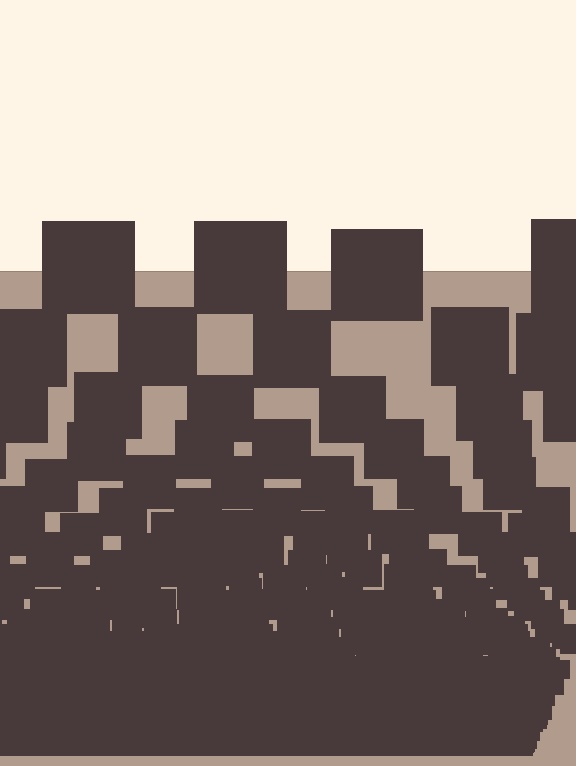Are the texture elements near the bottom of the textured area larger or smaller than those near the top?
Smaller. The gradient is inverted — elements near the bottom are smaller and denser.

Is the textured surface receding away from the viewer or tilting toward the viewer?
The surface appears to tilt toward the viewer. Texture elements get larger and sparser toward the top.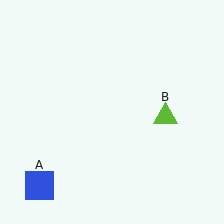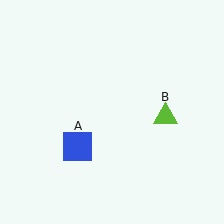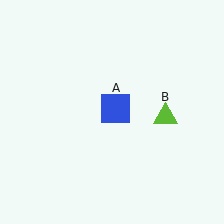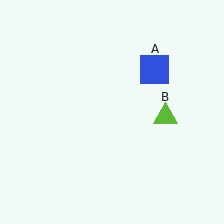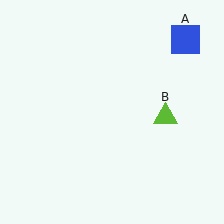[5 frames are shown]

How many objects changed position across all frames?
1 object changed position: blue square (object A).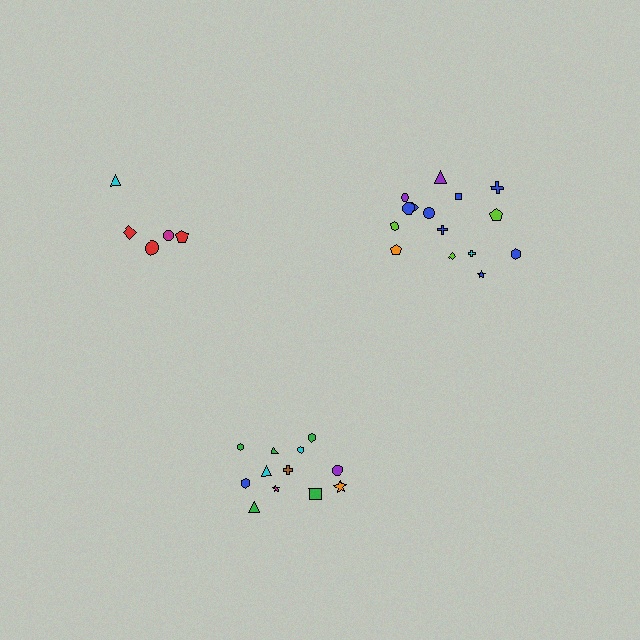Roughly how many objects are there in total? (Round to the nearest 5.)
Roughly 30 objects in total.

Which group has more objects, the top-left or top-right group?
The top-right group.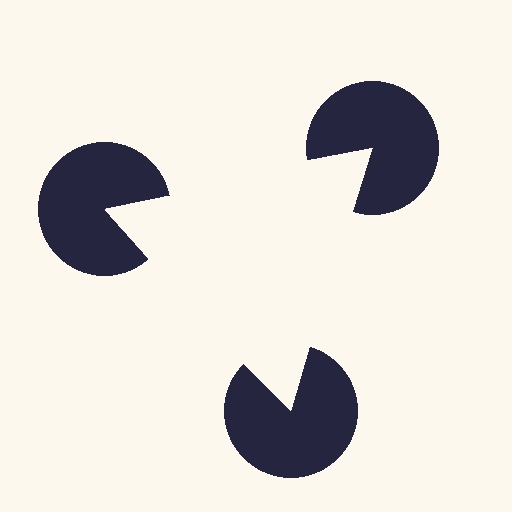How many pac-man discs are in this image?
There are 3 — one at each vertex of the illusory triangle.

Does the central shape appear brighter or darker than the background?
It typically appears slightly brighter than the background, even though no actual brightness change is drawn.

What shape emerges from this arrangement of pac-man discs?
An illusory triangle — its edges are inferred from the aligned wedge cuts in the pac-man discs, not physically drawn.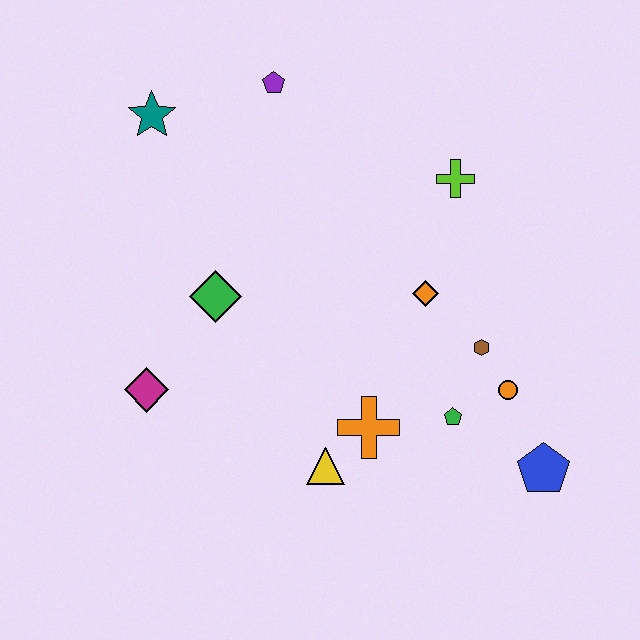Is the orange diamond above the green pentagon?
Yes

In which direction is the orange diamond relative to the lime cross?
The orange diamond is below the lime cross.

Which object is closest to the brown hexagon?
The orange circle is closest to the brown hexagon.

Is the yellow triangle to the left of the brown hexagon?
Yes